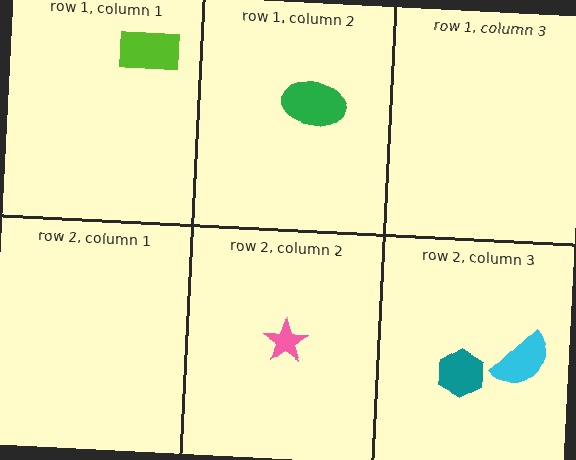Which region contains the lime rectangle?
The row 1, column 1 region.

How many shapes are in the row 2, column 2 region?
1.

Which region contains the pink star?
The row 2, column 2 region.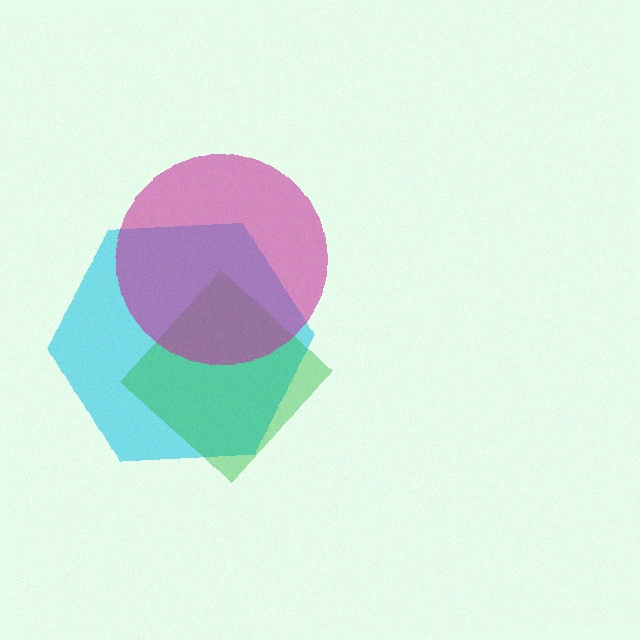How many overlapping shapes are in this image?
There are 3 overlapping shapes in the image.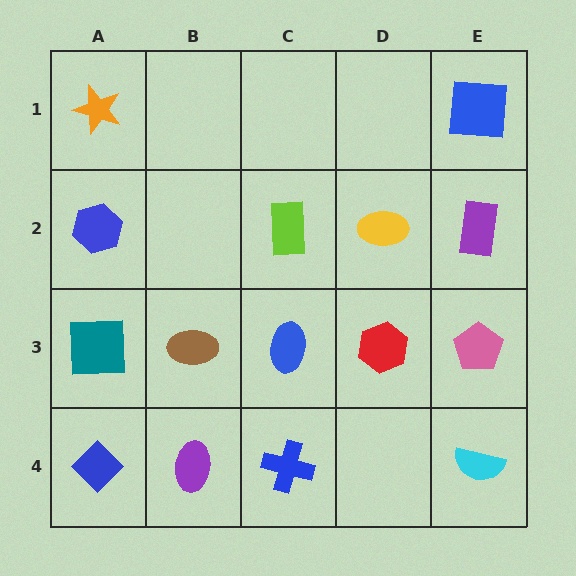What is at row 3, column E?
A pink pentagon.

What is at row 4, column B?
A purple ellipse.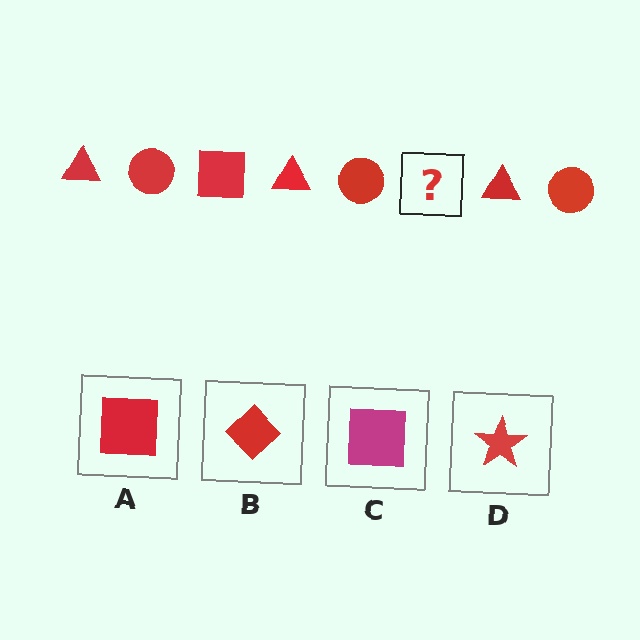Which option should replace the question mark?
Option A.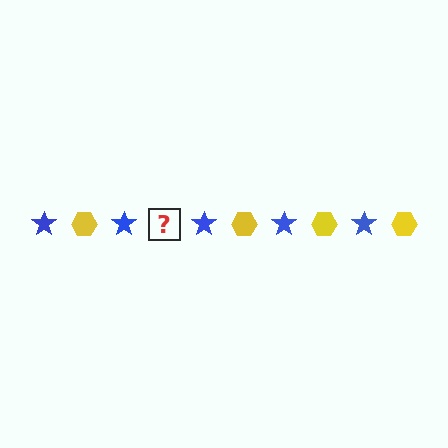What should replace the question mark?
The question mark should be replaced with a yellow hexagon.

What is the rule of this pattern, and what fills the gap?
The rule is that the pattern alternates between blue star and yellow hexagon. The gap should be filled with a yellow hexagon.